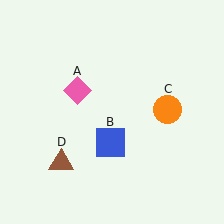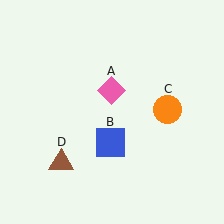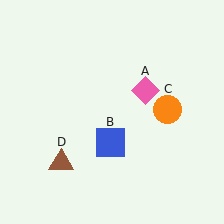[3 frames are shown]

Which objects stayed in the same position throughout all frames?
Blue square (object B) and orange circle (object C) and brown triangle (object D) remained stationary.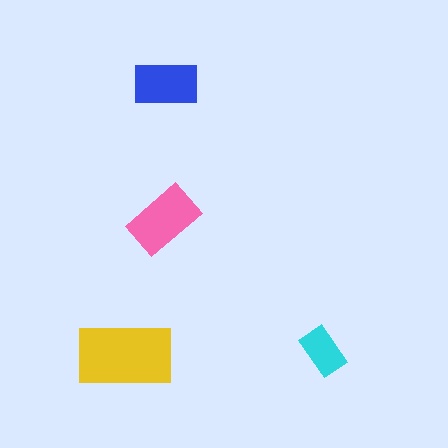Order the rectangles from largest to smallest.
the yellow one, the pink one, the blue one, the cyan one.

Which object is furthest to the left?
The yellow rectangle is leftmost.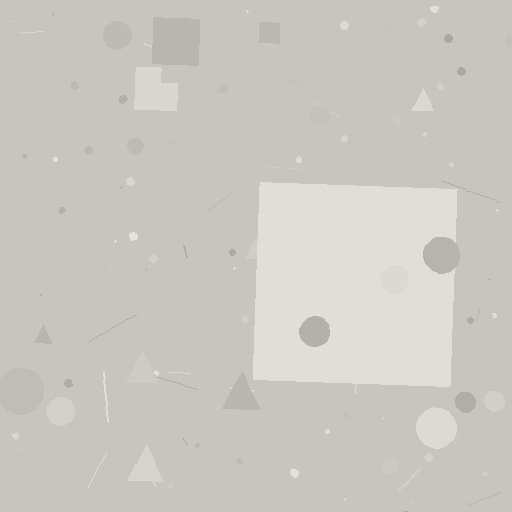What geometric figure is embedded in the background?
A square is embedded in the background.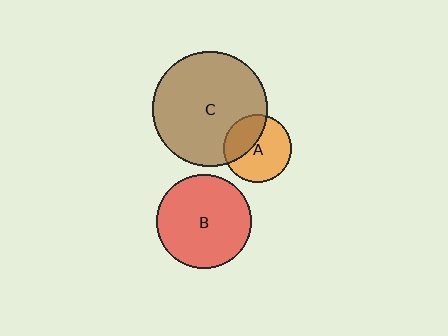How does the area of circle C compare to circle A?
Approximately 2.9 times.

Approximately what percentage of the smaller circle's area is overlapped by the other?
Approximately 35%.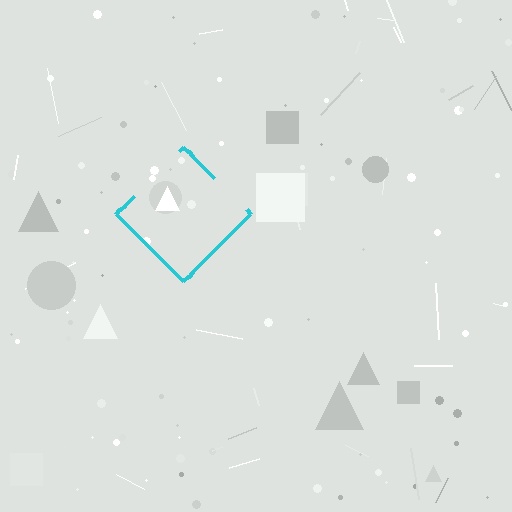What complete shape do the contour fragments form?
The contour fragments form a diamond.